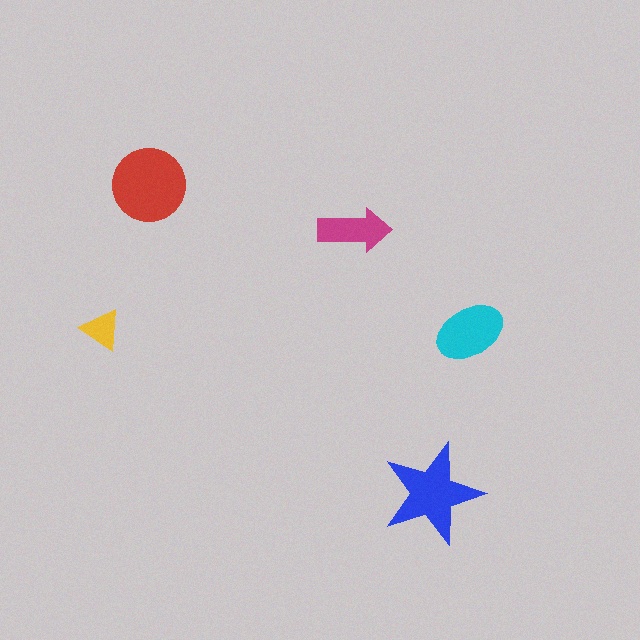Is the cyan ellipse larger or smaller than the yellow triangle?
Larger.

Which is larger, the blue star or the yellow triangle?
The blue star.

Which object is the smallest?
The yellow triangle.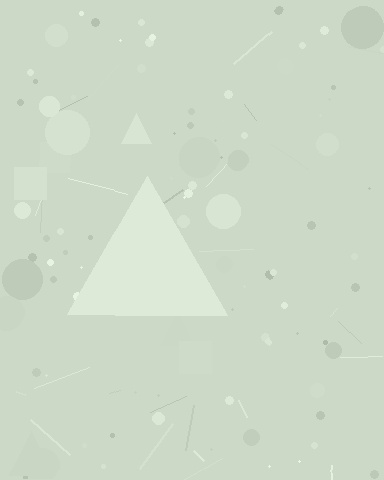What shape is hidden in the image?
A triangle is hidden in the image.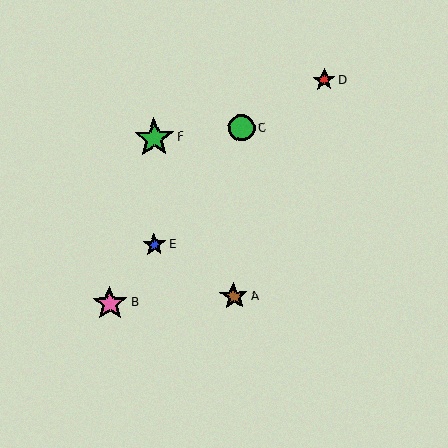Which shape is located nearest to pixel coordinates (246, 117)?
The green circle (labeled C) at (242, 128) is nearest to that location.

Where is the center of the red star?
The center of the red star is at (324, 80).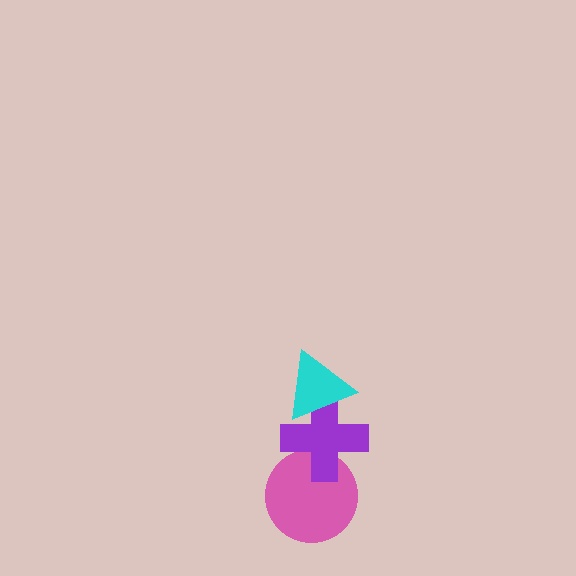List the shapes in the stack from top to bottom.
From top to bottom: the cyan triangle, the purple cross, the pink circle.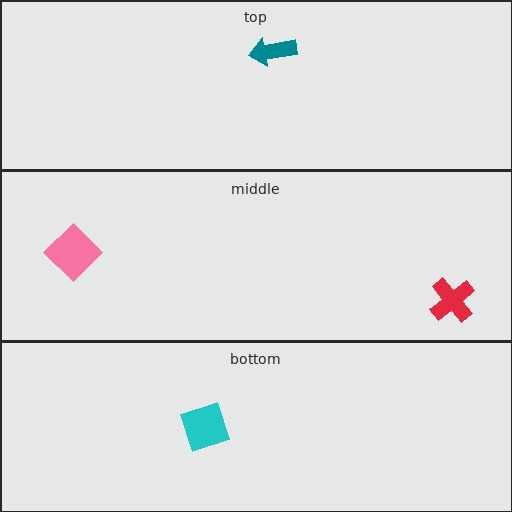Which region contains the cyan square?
The bottom region.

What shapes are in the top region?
The teal arrow.